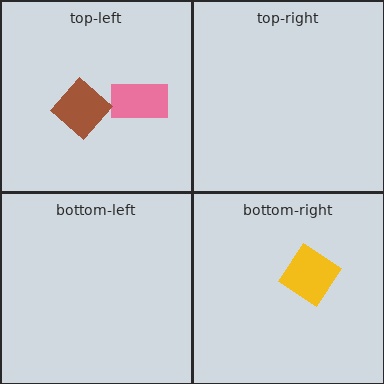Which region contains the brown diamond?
The top-left region.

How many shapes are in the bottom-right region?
1.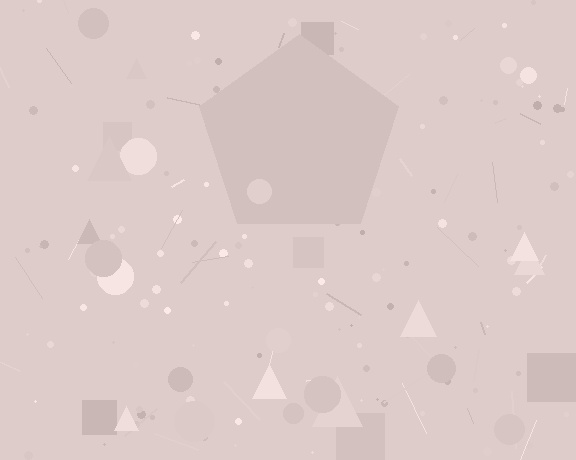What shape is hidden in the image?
A pentagon is hidden in the image.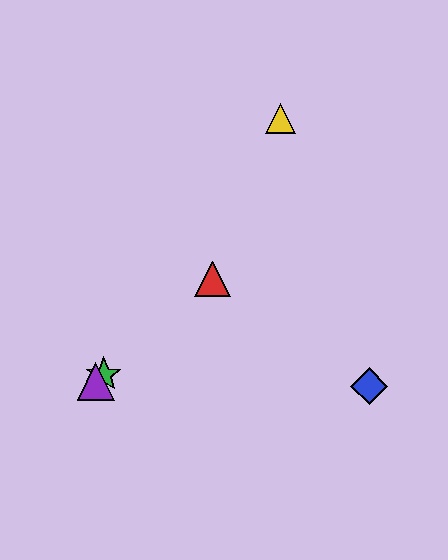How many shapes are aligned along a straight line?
3 shapes (the red triangle, the green star, the purple triangle) are aligned along a straight line.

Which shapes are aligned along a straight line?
The red triangle, the green star, the purple triangle are aligned along a straight line.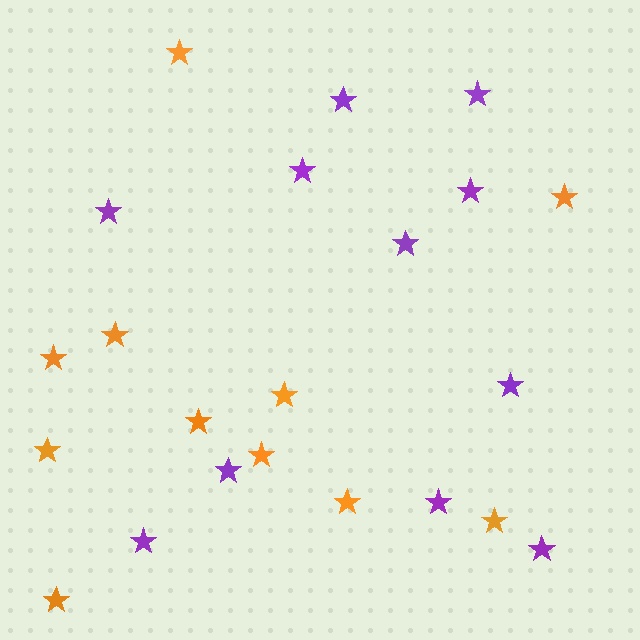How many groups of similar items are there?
There are 2 groups: one group of purple stars (11) and one group of orange stars (11).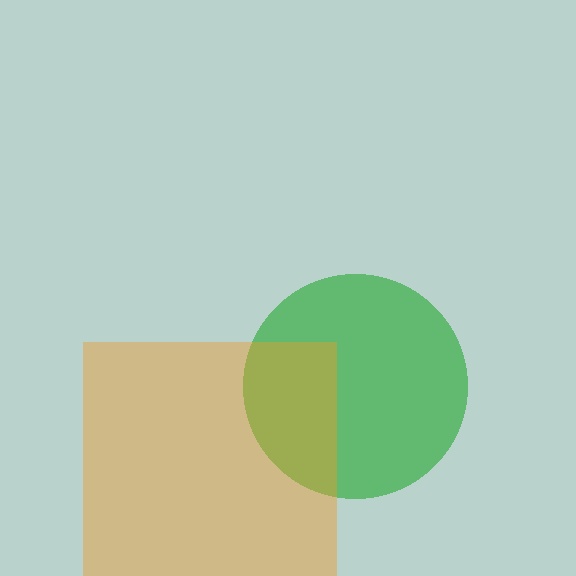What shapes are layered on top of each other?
The layered shapes are: a green circle, an orange square.